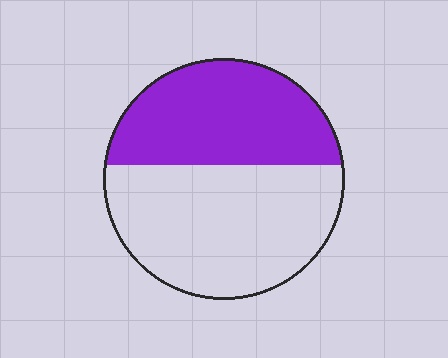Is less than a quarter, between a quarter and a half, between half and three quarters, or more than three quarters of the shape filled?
Between a quarter and a half.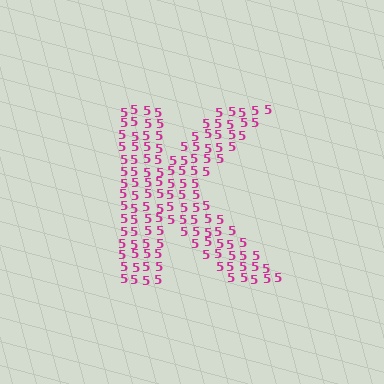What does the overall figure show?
The overall figure shows the letter K.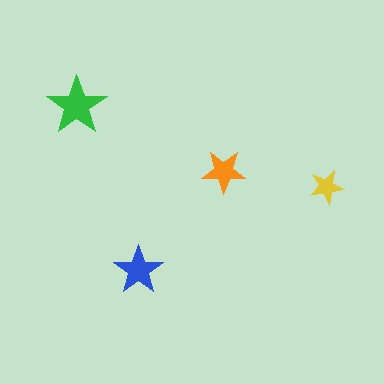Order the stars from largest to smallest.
the green one, the blue one, the orange one, the yellow one.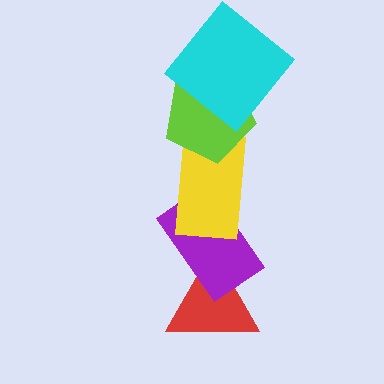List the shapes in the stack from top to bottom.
From top to bottom: the cyan diamond, the lime pentagon, the yellow rectangle, the purple rectangle, the red triangle.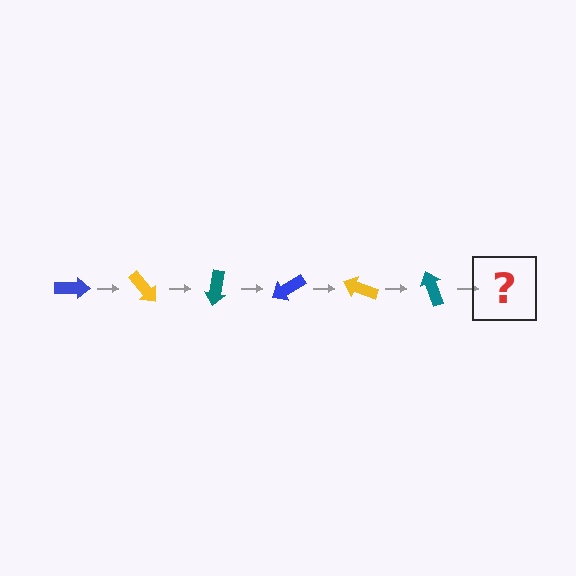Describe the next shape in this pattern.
It should be a blue arrow, rotated 300 degrees from the start.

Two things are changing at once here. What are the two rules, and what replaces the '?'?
The two rules are that it rotates 50 degrees each step and the color cycles through blue, yellow, and teal. The '?' should be a blue arrow, rotated 300 degrees from the start.